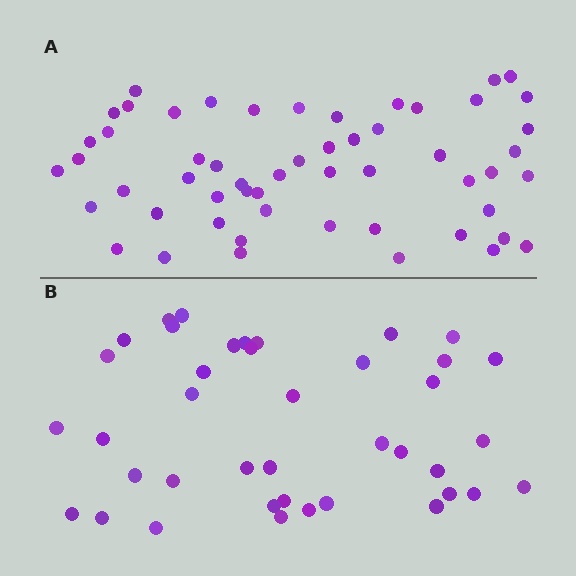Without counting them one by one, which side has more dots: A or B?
Region A (the top region) has more dots.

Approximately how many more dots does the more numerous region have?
Region A has approximately 15 more dots than region B.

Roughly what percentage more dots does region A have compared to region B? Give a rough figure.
About 40% more.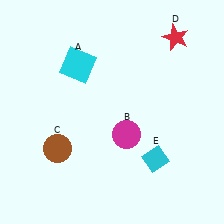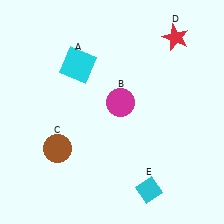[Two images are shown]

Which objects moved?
The objects that moved are: the magenta circle (B), the cyan diamond (E).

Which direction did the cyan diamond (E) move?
The cyan diamond (E) moved down.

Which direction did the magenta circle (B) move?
The magenta circle (B) moved up.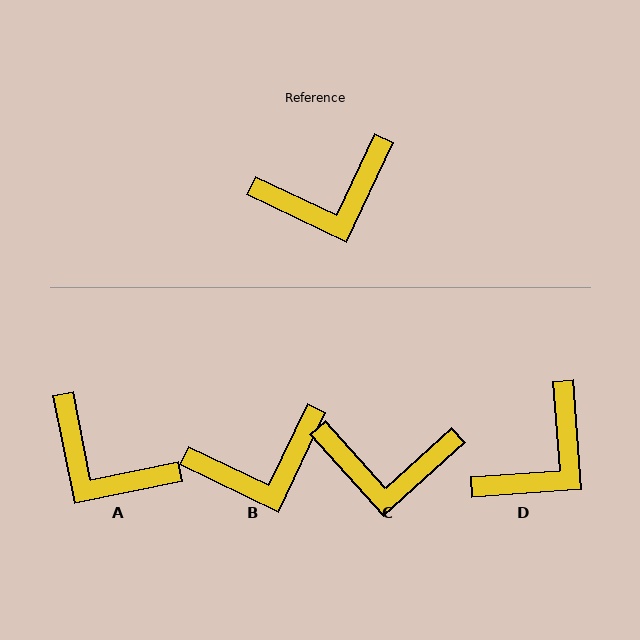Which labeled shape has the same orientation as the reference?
B.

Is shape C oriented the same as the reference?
No, it is off by about 23 degrees.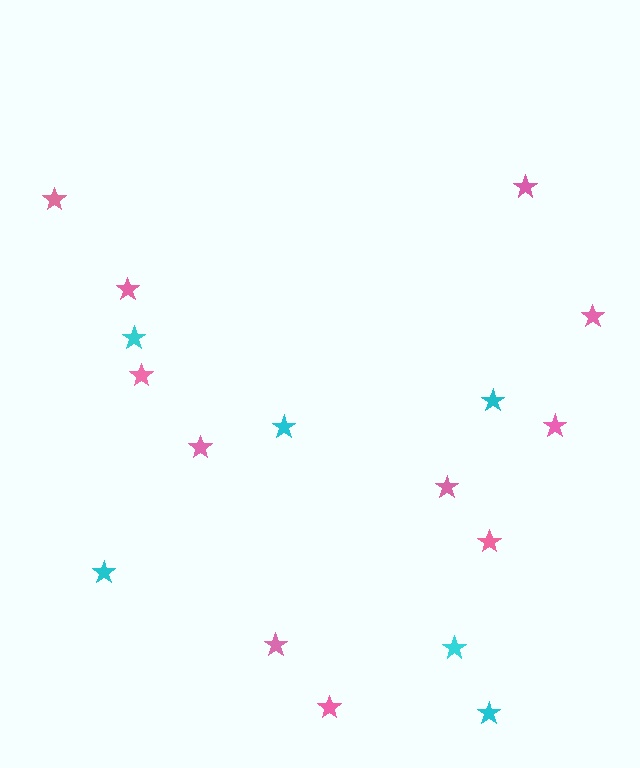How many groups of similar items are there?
There are 2 groups: one group of cyan stars (6) and one group of pink stars (11).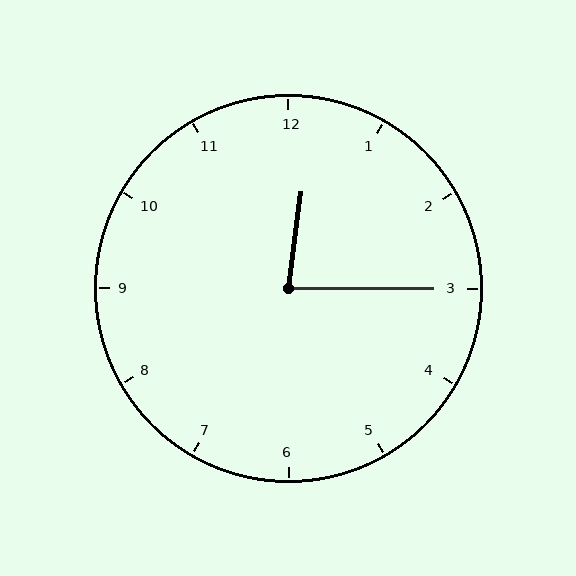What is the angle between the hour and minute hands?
Approximately 82 degrees.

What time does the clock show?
12:15.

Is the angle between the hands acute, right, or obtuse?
It is acute.